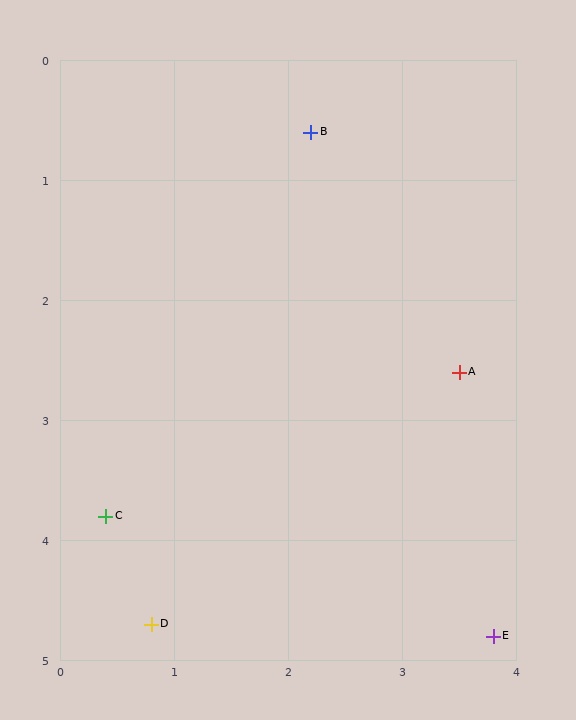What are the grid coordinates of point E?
Point E is at approximately (3.8, 4.8).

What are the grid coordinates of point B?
Point B is at approximately (2.2, 0.6).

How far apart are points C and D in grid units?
Points C and D are about 1.0 grid units apart.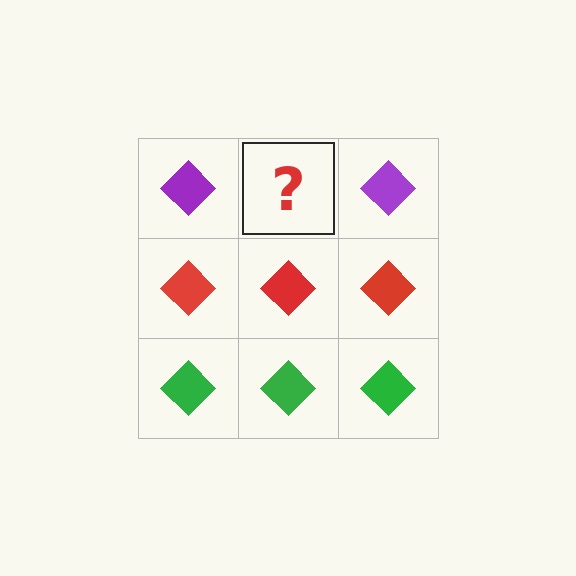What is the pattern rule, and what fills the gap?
The rule is that each row has a consistent color. The gap should be filled with a purple diamond.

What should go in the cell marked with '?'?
The missing cell should contain a purple diamond.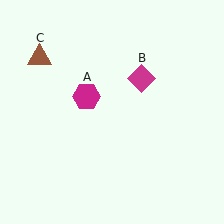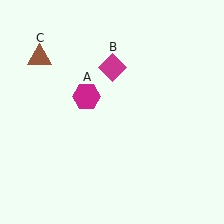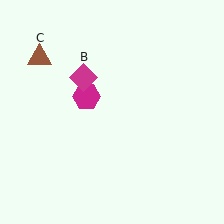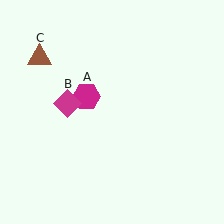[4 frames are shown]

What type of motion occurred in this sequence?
The magenta diamond (object B) rotated counterclockwise around the center of the scene.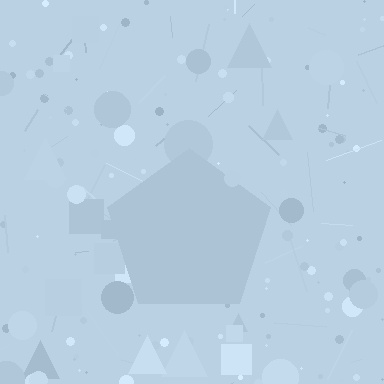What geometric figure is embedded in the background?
A pentagon is embedded in the background.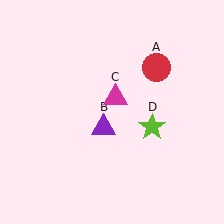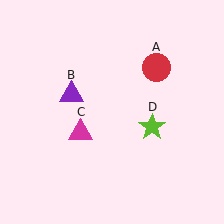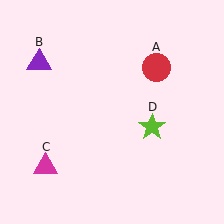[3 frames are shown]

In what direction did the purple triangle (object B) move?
The purple triangle (object B) moved up and to the left.